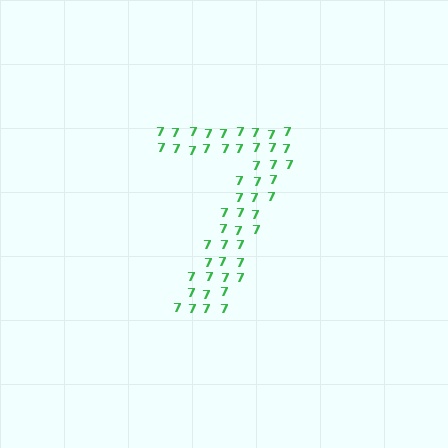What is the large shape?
The large shape is the digit 7.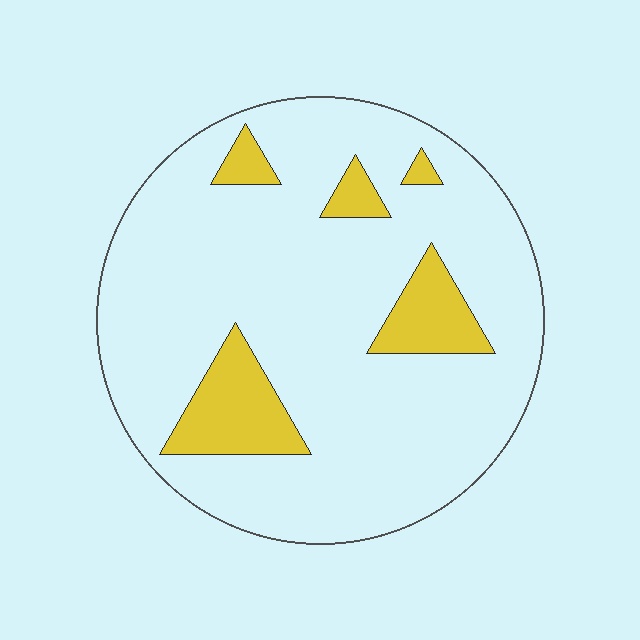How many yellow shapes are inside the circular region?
5.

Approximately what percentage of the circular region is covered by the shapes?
Approximately 15%.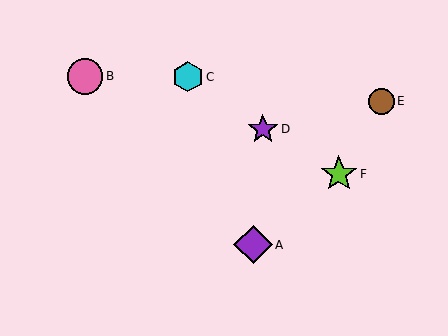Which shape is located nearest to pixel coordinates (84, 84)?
The pink circle (labeled B) at (85, 76) is nearest to that location.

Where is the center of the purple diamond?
The center of the purple diamond is at (253, 245).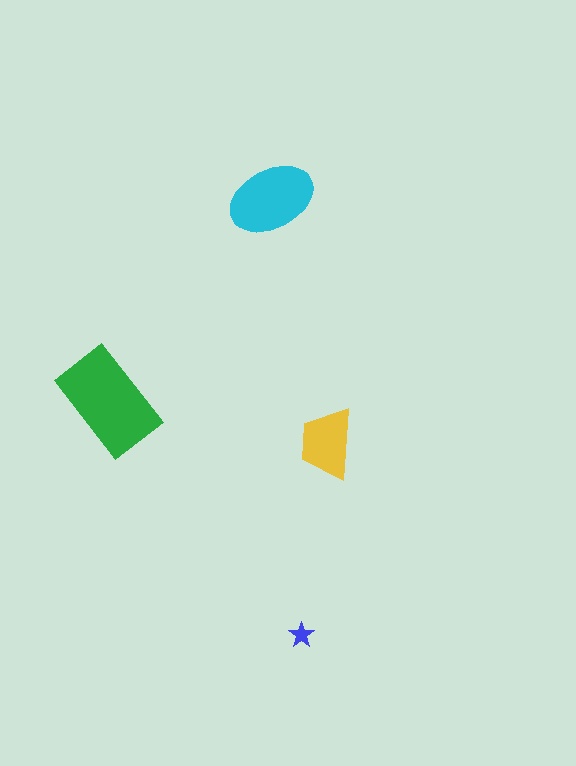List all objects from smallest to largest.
The blue star, the yellow trapezoid, the cyan ellipse, the green rectangle.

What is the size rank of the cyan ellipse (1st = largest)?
2nd.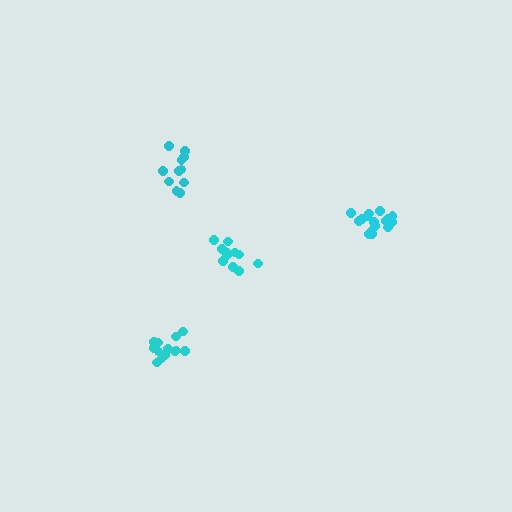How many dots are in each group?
Group 1: 16 dots, Group 2: 11 dots, Group 3: 13 dots, Group 4: 11 dots (51 total).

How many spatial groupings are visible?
There are 4 spatial groupings.